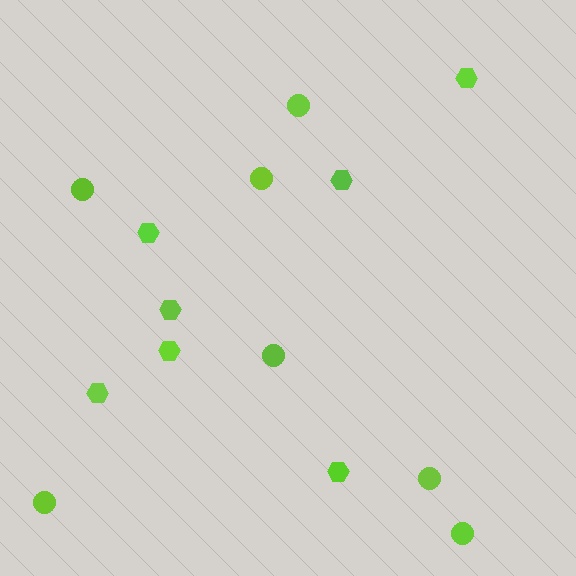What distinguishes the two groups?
There are 2 groups: one group of circles (7) and one group of hexagons (7).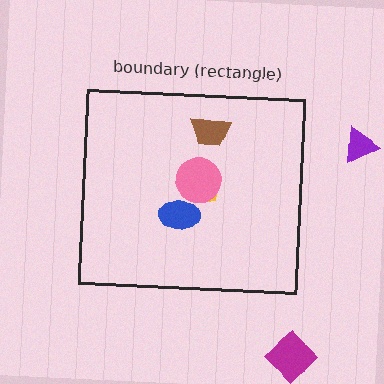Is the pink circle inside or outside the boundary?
Inside.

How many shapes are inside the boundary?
4 inside, 2 outside.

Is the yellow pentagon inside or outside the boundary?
Inside.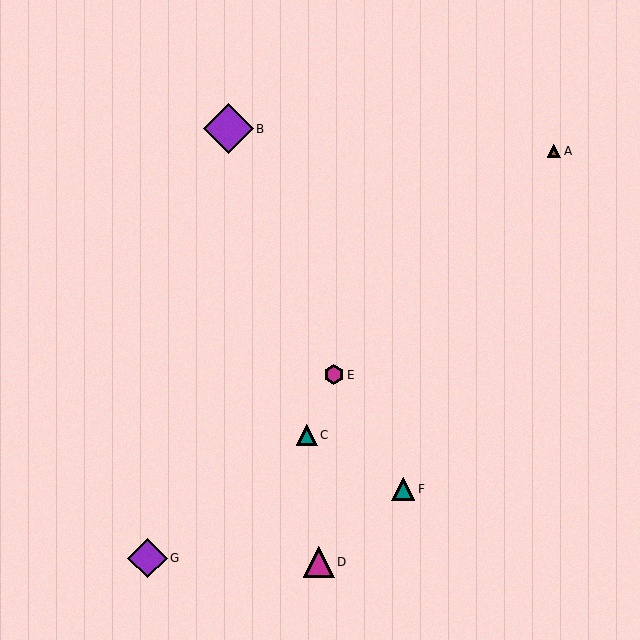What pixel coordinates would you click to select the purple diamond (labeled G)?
Click at (147, 558) to select the purple diamond G.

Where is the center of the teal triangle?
The center of the teal triangle is at (403, 489).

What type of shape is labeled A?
Shape A is a brown triangle.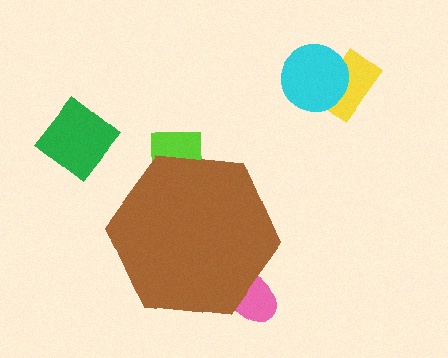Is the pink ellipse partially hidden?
Yes, the pink ellipse is partially hidden behind the brown hexagon.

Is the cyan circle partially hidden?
No, the cyan circle is fully visible.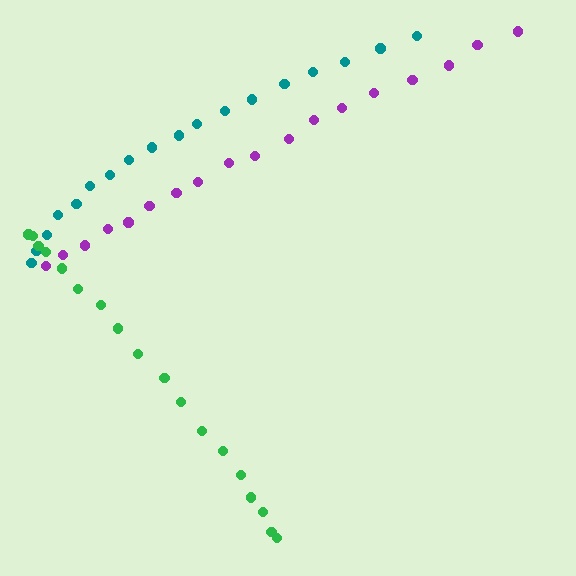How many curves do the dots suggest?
There are 3 distinct paths.